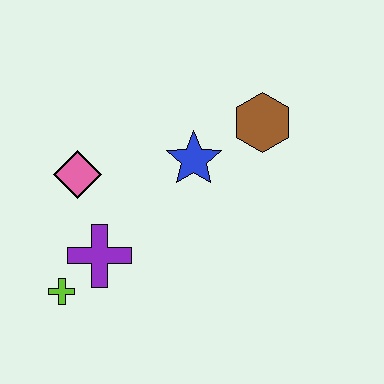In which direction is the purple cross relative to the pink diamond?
The purple cross is below the pink diamond.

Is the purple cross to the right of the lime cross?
Yes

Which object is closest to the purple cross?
The lime cross is closest to the purple cross.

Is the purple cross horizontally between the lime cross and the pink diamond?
No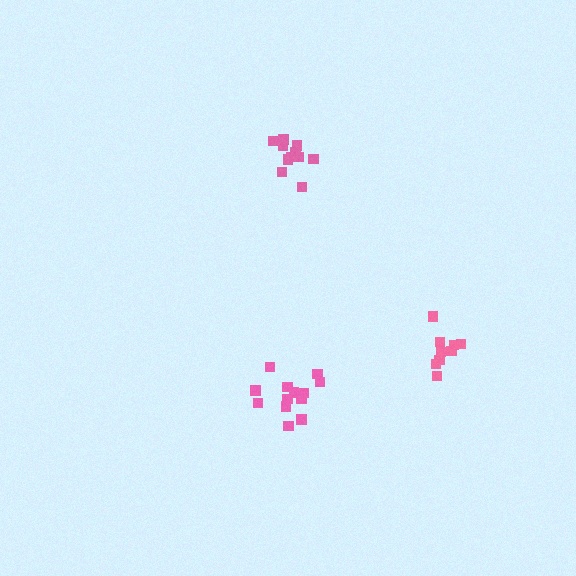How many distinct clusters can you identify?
There are 3 distinct clusters.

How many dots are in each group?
Group 1: 12 dots, Group 2: 13 dots, Group 3: 9 dots (34 total).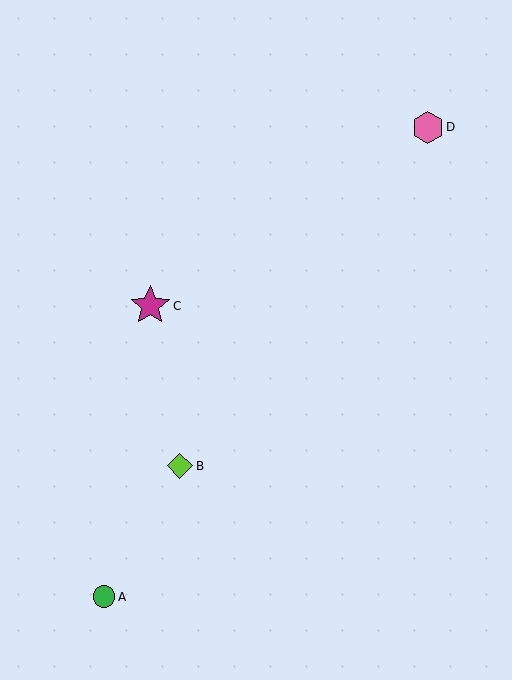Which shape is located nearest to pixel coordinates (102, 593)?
The green circle (labeled A) at (104, 597) is nearest to that location.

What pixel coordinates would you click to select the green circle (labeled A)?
Click at (104, 597) to select the green circle A.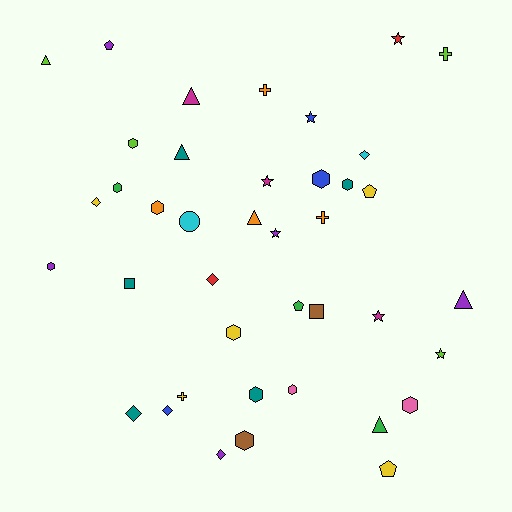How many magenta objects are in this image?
There are 3 magenta objects.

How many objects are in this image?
There are 40 objects.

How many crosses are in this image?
There are 4 crosses.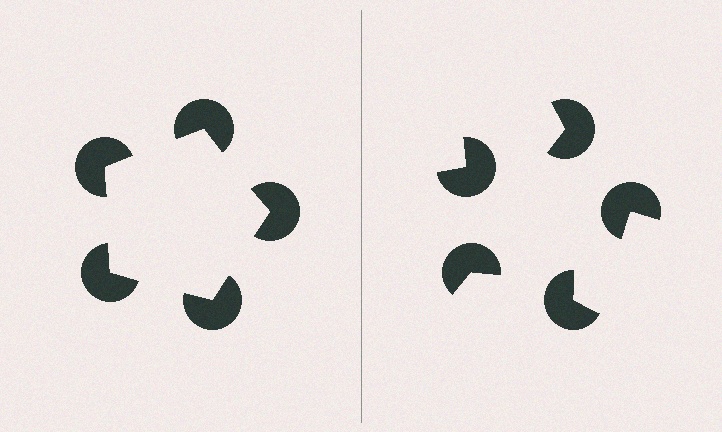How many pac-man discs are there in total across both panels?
10 — 5 on each side.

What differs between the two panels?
The pac-man discs are positioned identically on both sides; only the wedge orientations differ. On the left they align to a pentagon; on the right they are misaligned.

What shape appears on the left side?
An illusory pentagon.